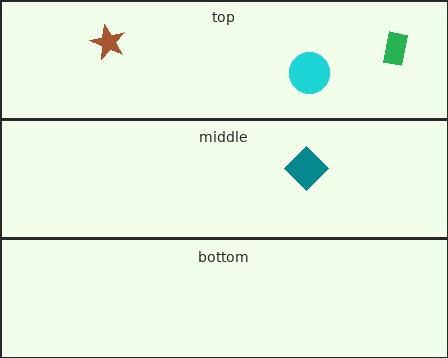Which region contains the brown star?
The top region.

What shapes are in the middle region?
The teal diamond.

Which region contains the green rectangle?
The top region.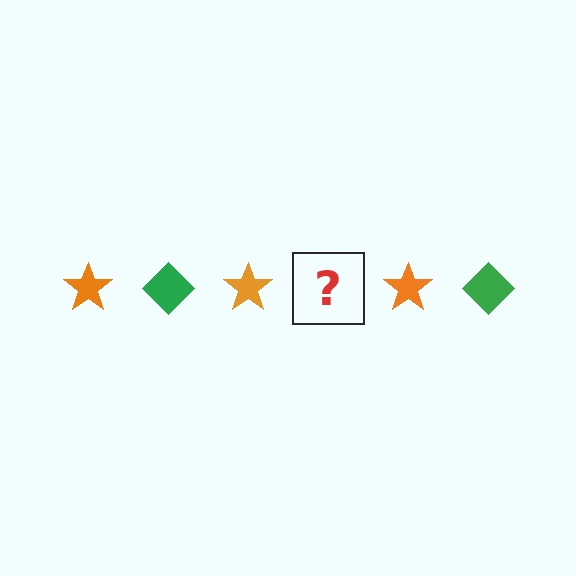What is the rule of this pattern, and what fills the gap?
The rule is that the pattern alternates between orange star and green diamond. The gap should be filled with a green diamond.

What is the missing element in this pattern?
The missing element is a green diamond.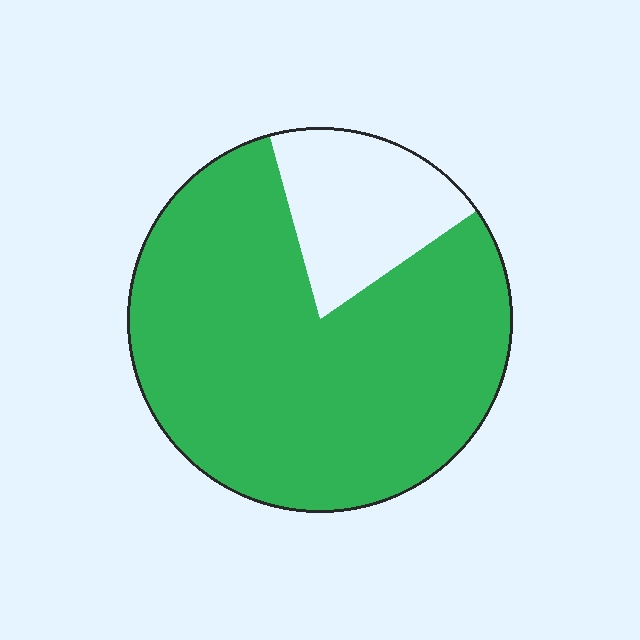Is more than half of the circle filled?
Yes.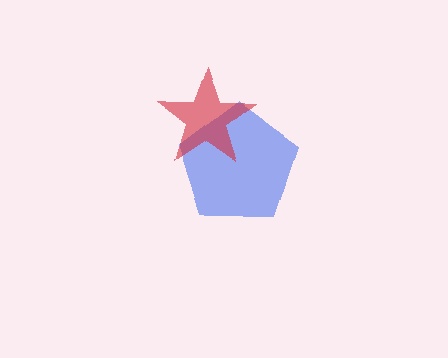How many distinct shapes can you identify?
There are 2 distinct shapes: a blue pentagon, a red star.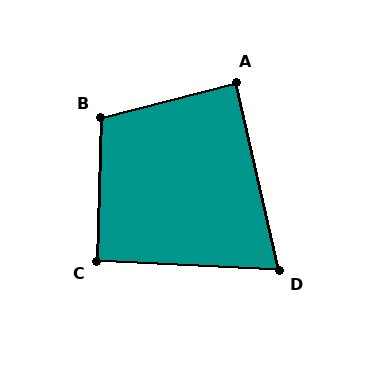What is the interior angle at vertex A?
Approximately 89 degrees (approximately right).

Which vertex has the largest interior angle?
B, at approximately 106 degrees.